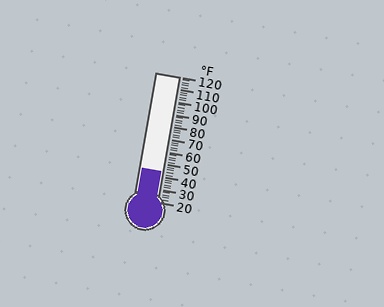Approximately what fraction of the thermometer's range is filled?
The thermometer is filled to approximately 25% of its range.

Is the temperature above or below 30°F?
The temperature is above 30°F.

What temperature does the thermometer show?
The thermometer shows approximately 44°F.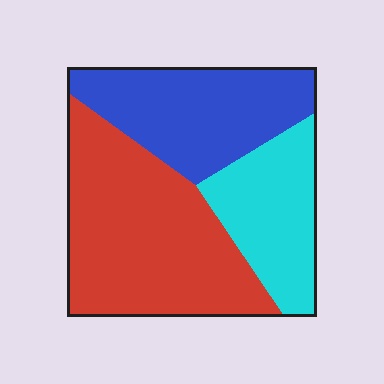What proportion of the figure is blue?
Blue covers around 30% of the figure.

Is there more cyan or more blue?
Blue.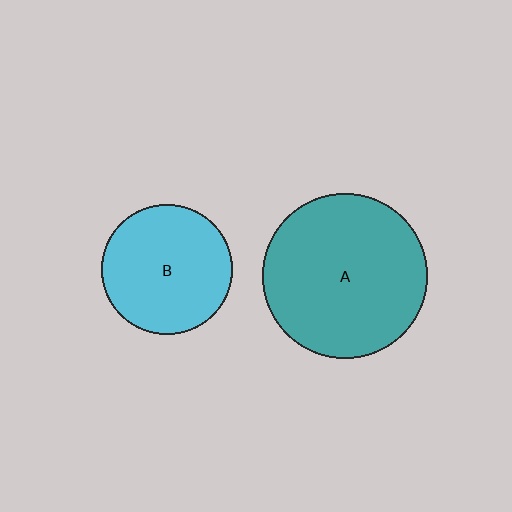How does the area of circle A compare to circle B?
Approximately 1.6 times.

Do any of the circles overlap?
No, none of the circles overlap.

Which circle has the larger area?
Circle A (teal).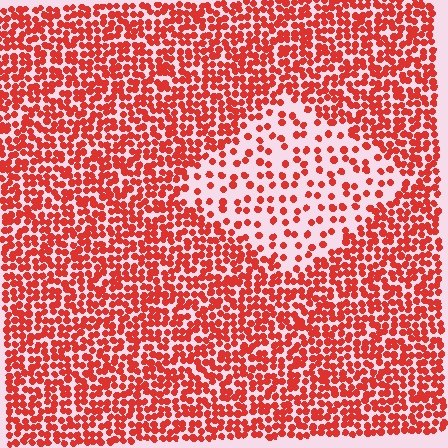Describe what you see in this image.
The image contains small red elements arranged at two different densities. A diamond-shaped region is visible where the elements are less densely packed than the surrounding area.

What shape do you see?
I see a diamond.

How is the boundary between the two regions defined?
The boundary is defined by a change in element density (approximately 2.5x ratio). All elements are the same color, size, and shape.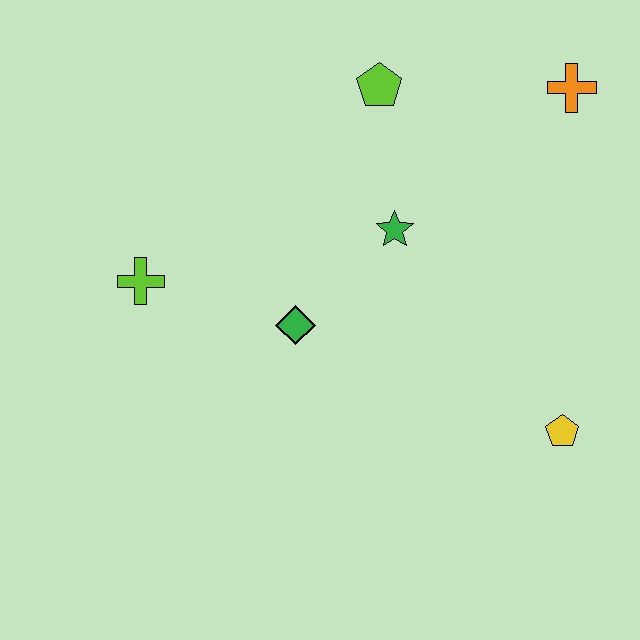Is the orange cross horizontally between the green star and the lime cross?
No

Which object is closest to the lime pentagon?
The green star is closest to the lime pentagon.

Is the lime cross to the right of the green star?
No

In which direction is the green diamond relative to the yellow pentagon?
The green diamond is to the left of the yellow pentagon.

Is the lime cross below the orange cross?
Yes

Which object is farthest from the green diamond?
The orange cross is farthest from the green diamond.